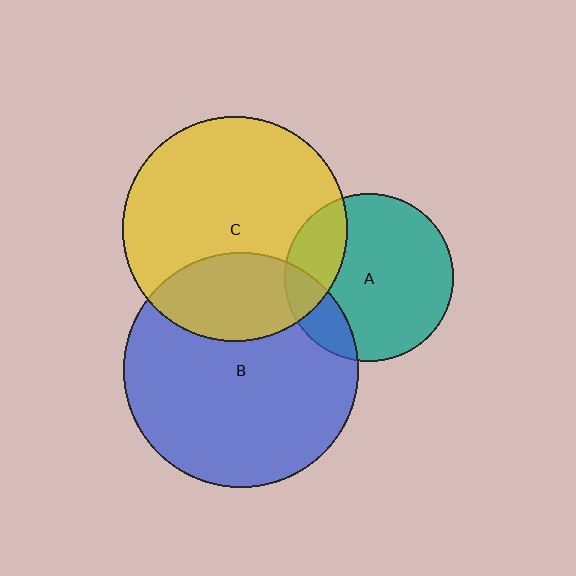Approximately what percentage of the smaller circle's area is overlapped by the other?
Approximately 30%.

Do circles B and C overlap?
Yes.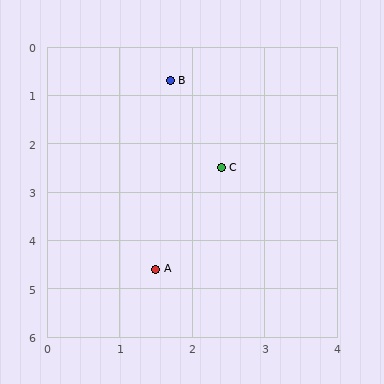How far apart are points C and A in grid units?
Points C and A are about 2.3 grid units apart.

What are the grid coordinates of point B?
Point B is at approximately (1.7, 0.7).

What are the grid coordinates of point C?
Point C is at approximately (2.4, 2.5).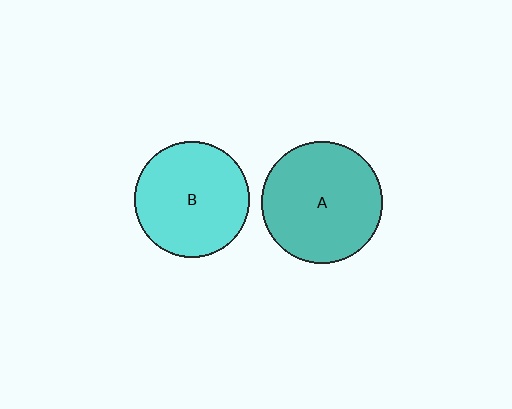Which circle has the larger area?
Circle A (teal).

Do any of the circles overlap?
No, none of the circles overlap.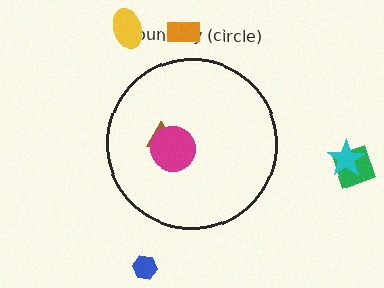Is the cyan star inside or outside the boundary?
Outside.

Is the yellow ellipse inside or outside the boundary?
Outside.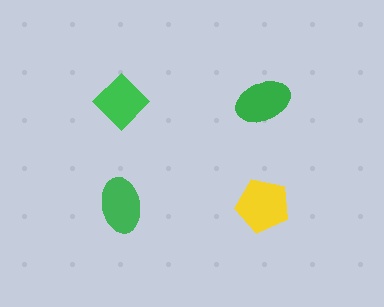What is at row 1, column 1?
A green diamond.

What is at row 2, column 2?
A yellow pentagon.